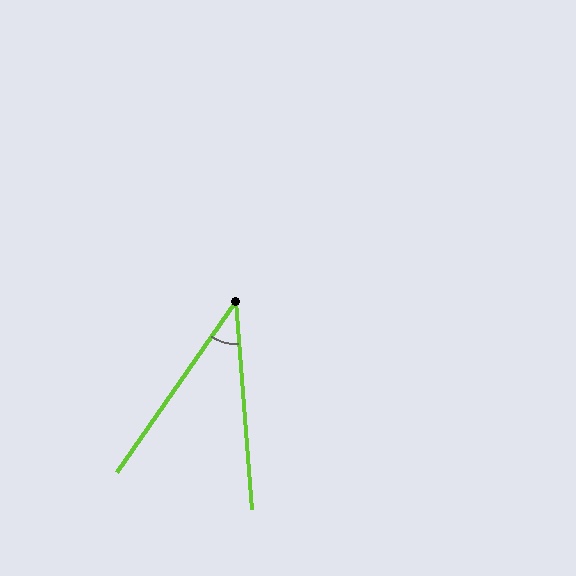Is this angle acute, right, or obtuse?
It is acute.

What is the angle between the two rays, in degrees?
Approximately 39 degrees.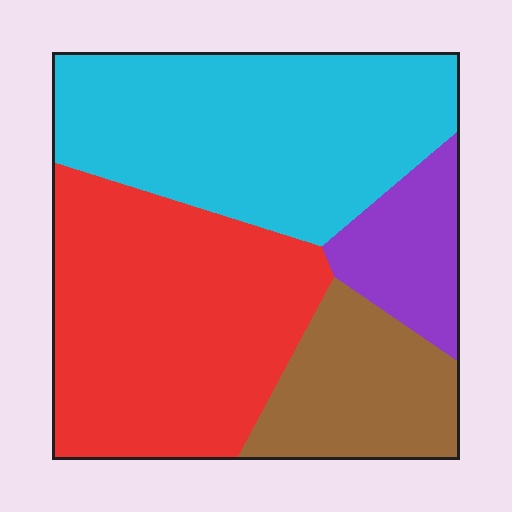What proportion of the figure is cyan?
Cyan covers roughly 35% of the figure.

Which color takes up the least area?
Purple, at roughly 10%.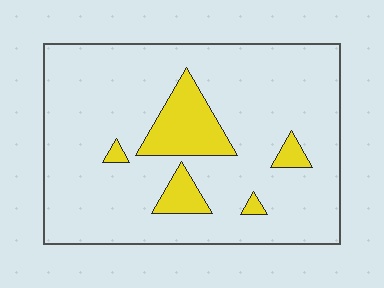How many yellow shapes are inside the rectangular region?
5.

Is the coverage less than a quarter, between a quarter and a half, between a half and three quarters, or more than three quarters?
Less than a quarter.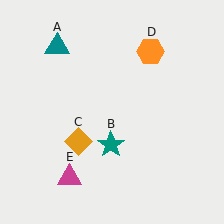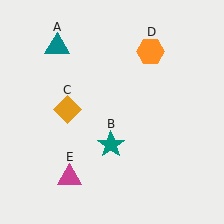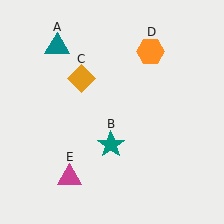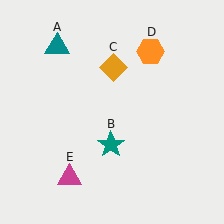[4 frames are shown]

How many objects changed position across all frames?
1 object changed position: orange diamond (object C).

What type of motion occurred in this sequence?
The orange diamond (object C) rotated clockwise around the center of the scene.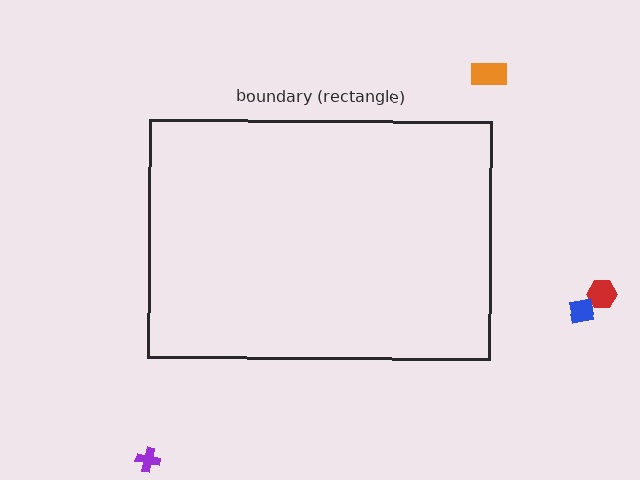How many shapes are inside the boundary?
0 inside, 4 outside.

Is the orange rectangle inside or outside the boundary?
Outside.